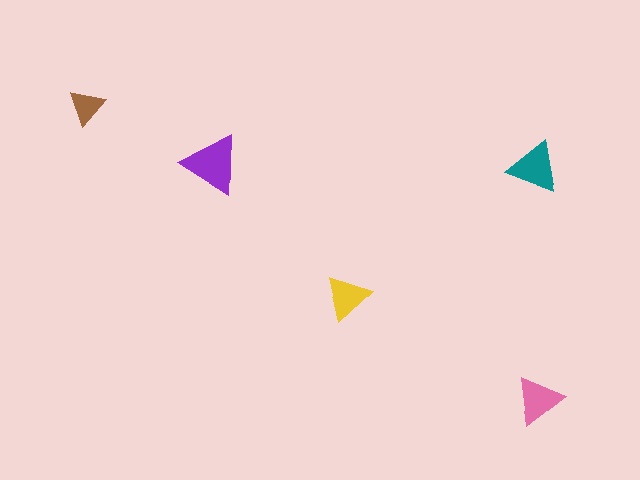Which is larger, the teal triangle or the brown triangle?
The teal one.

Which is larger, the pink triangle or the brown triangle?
The pink one.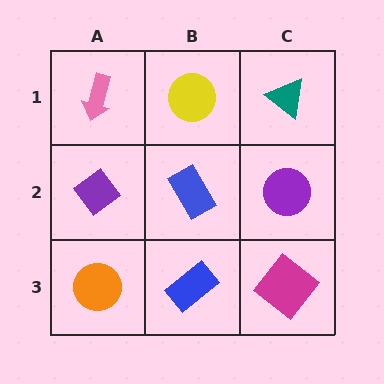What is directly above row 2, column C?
A teal triangle.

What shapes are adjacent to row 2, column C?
A teal triangle (row 1, column C), a magenta diamond (row 3, column C), a blue rectangle (row 2, column B).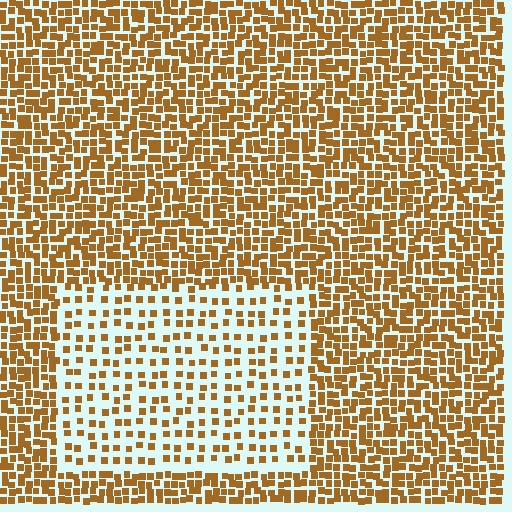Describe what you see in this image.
The image contains small brown elements arranged at two different densities. A rectangle-shaped region is visible where the elements are less densely packed than the surrounding area.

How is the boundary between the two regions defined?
The boundary is defined by a change in element density (approximately 2.3x ratio). All elements are the same color, size, and shape.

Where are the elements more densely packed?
The elements are more densely packed outside the rectangle boundary.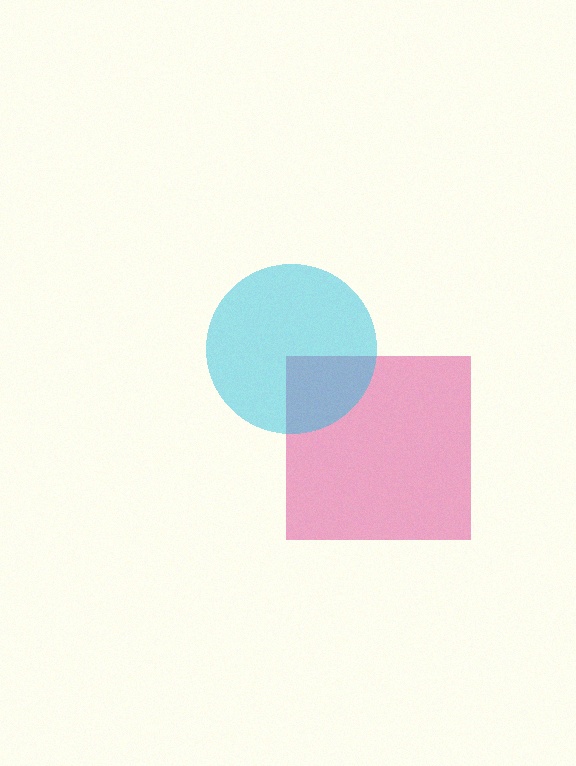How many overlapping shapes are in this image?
There are 2 overlapping shapes in the image.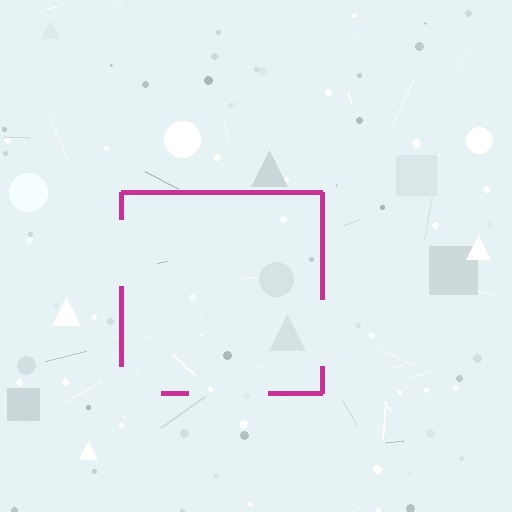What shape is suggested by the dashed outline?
The dashed outline suggests a square.